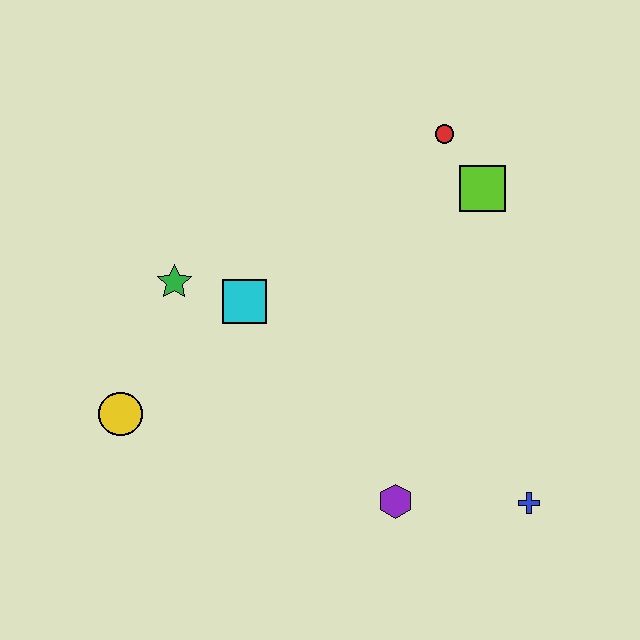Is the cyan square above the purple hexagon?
Yes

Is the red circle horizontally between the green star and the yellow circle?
No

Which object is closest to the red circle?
The lime square is closest to the red circle.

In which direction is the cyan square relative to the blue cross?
The cyan square is to the left of the blue cross.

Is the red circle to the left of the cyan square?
No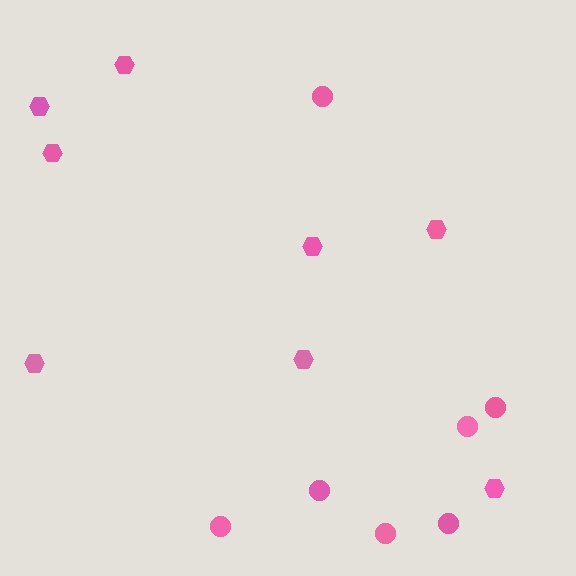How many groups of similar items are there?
There are 2 groups: one group of hexagons (8) and one group of circles (7).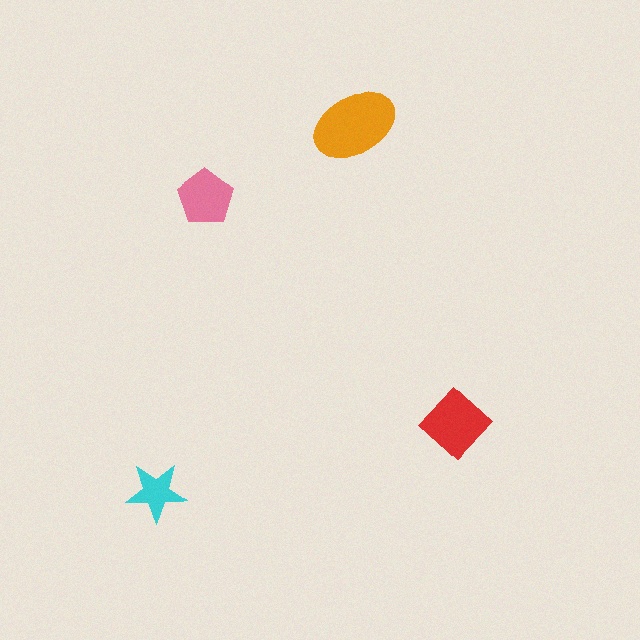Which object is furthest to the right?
The red diamond is rightmost.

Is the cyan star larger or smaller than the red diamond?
Smaller.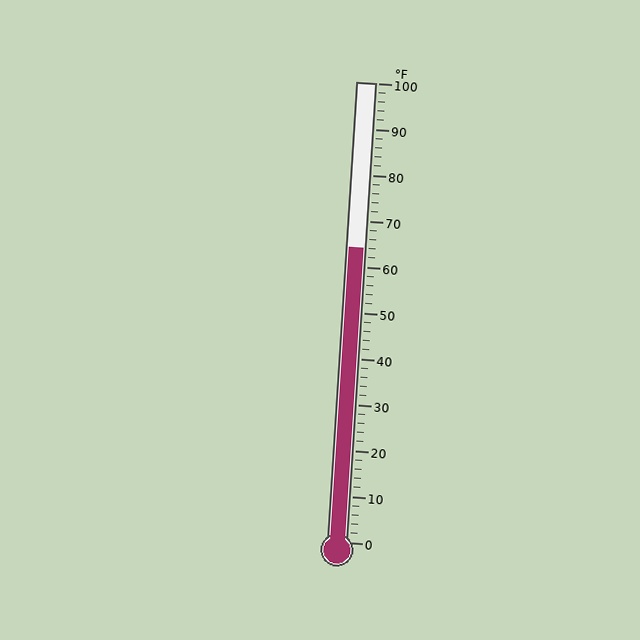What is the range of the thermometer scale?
The thermometer scale ranges from 0°F to 100°F.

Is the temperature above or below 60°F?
The temperature is above 60°F.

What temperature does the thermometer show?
The thermometer shows approximately 64°F.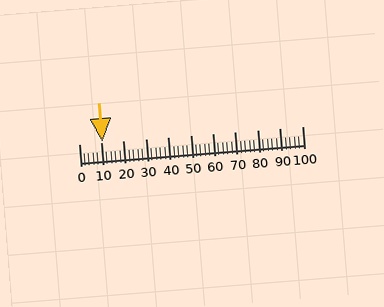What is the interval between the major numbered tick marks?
The major tick marks are spaced 10 units apart.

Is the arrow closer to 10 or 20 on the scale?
The arrow is closer to 10.